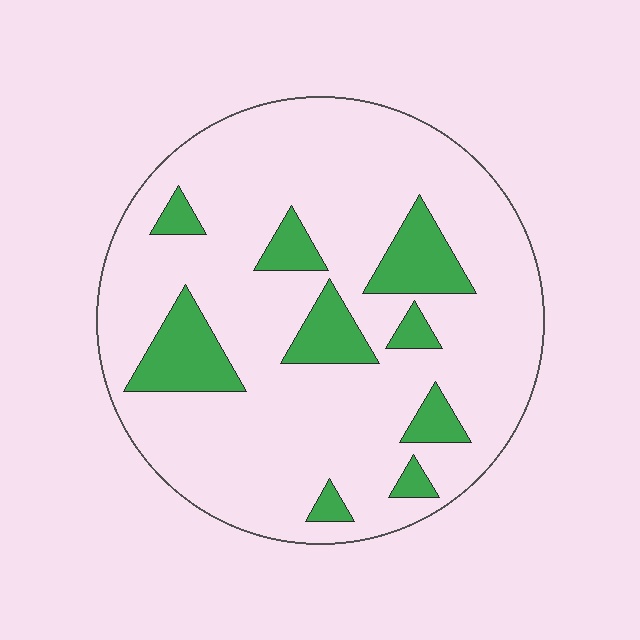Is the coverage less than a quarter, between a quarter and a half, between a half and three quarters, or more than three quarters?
Less than a quarter.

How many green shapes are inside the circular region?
9.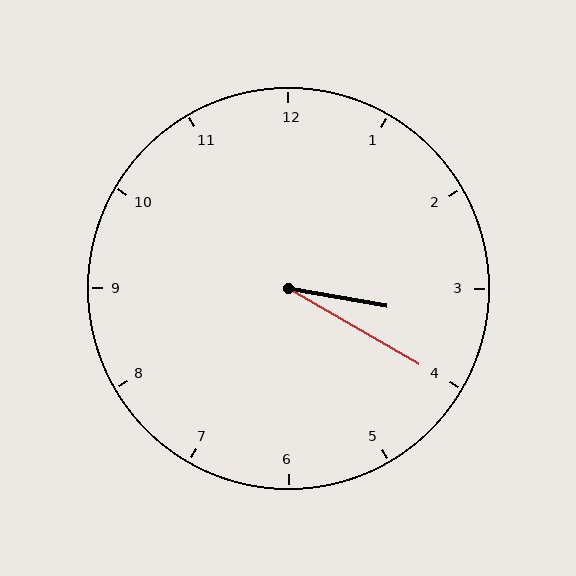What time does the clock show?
3:20.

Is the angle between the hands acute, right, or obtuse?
It is acute.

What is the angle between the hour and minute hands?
Approximately 20 degrees.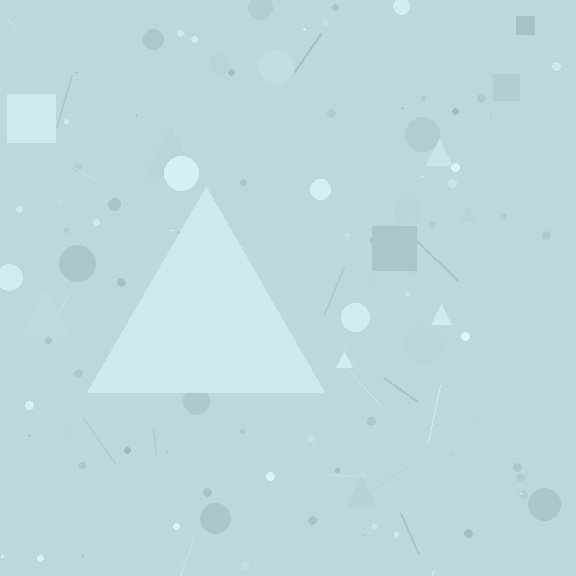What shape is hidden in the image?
A triangle is hidden in the image.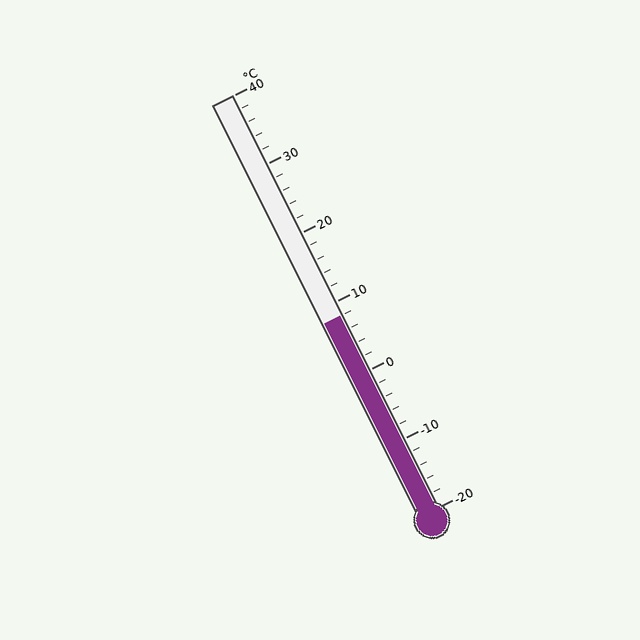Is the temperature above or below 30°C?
The temperature is below 30°C.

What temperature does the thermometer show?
The thermometer shows approximately 8°C.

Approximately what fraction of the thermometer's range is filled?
The thermometer is filled to approximately 45% of its range.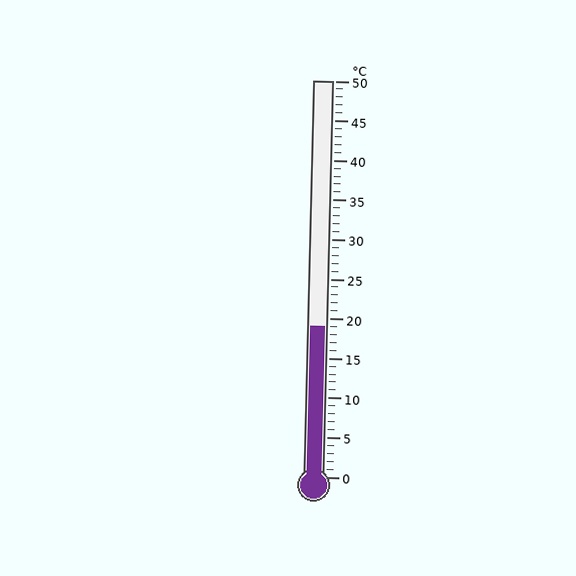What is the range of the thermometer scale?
The thermometer scale ranges from 0°C to 50°C.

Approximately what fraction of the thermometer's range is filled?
The thermometer is filled to approximately 40% of its range.